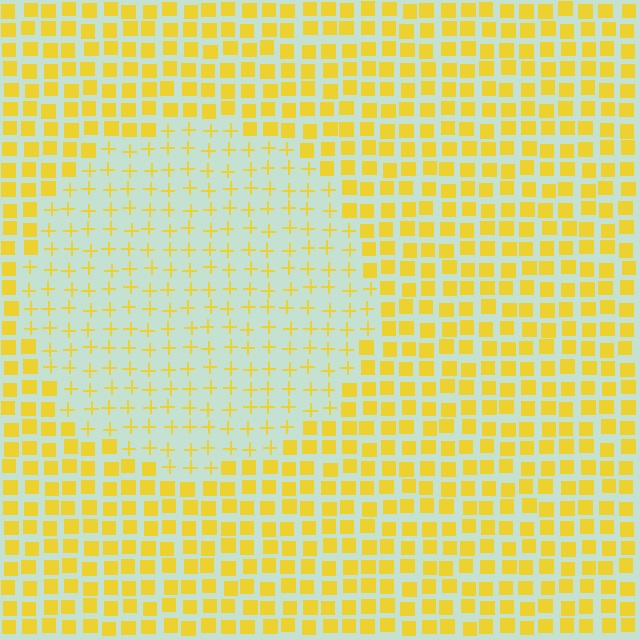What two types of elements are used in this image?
The image uses plus signs inside the circle region and squares outside it.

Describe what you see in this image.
The image is filled with small yellow elements arranged in a uniform grid. A circle-shaped region contains plus signs, while the surrounding area contains squares. The boundary is defined purely by the change in element shape.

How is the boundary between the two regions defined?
The boundary is defined by a change in element shape: plus signs inside vs. squares outside. All elements share the same color and spacing.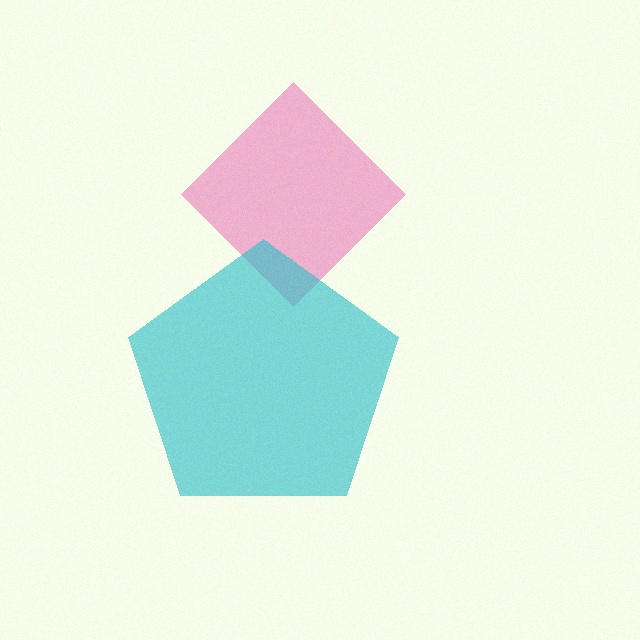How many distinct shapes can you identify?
There are 2 distinct shapes: a pink diamond, a cyan pentagon.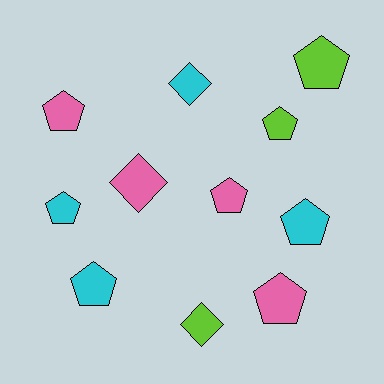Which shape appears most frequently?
Pentagon, with 8 objects.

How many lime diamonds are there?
There is 1 lime diamond.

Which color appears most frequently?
Cyan, with 4 objects.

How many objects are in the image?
There are 11 objects.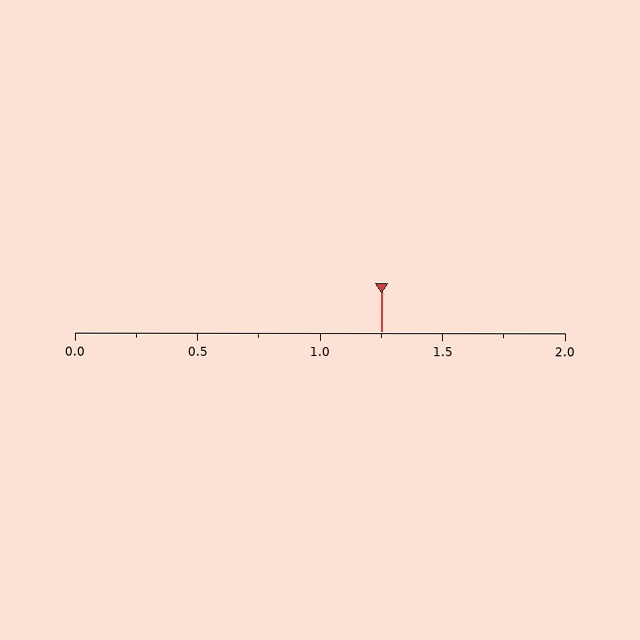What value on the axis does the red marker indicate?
The marker indicates approximately 1.25.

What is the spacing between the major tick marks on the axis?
The major ticks are spaced 0.5 apart.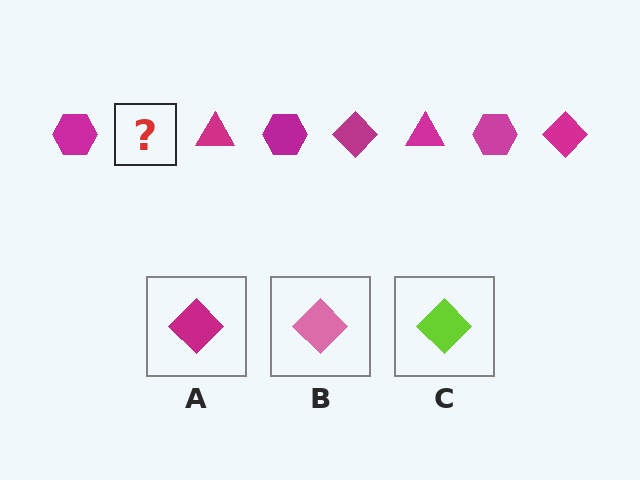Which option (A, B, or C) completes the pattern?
A.